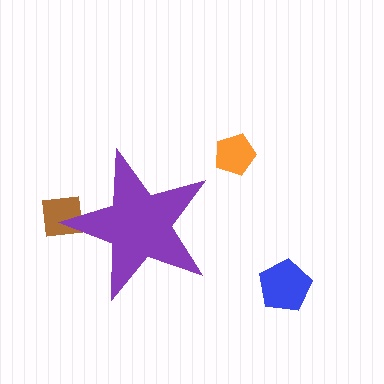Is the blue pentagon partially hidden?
No, the blue pentagon is fully visible.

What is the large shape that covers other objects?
A purple star.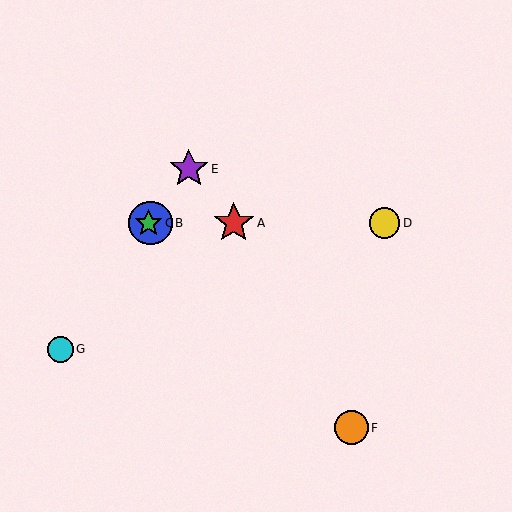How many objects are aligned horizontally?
4 objects (A, B, C, D) are aligned horizontally.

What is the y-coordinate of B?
Object B is at y≈223.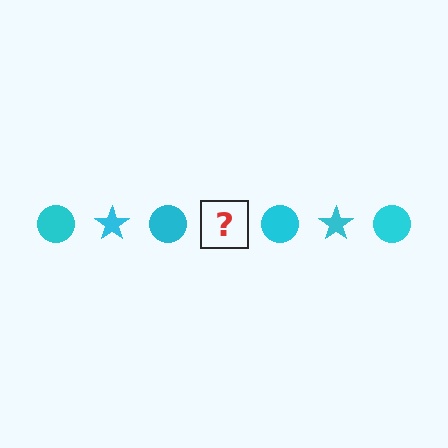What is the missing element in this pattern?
The missing element is a cyan star.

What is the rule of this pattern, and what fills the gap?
The rule is that the pattern cycles through circle, star shapes in cyan. The gap should be filled with a cyan star.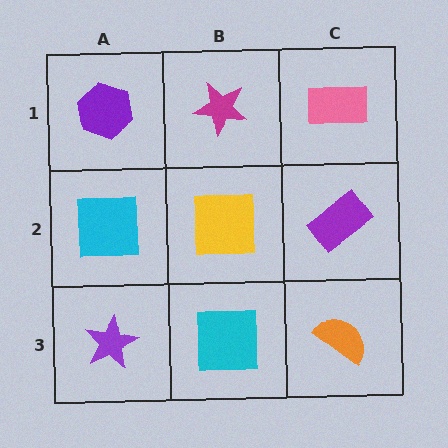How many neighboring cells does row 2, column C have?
3.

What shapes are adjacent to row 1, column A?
A cyan square (row 2, column A), a magenta star (row 1, column B).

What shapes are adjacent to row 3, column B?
A yellow square (row 2, column B), a purple star (row 3, column A), an orange semicircle (row 3, column C).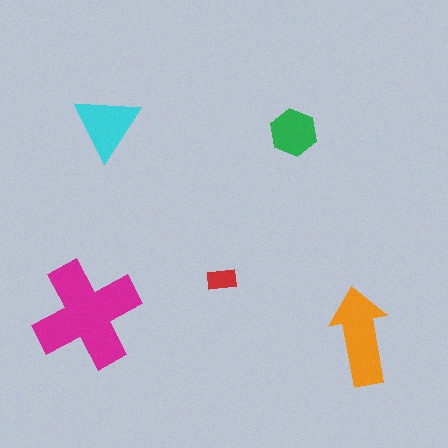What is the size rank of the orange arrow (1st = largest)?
2nd.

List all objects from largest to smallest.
The magenta cross, the orange arrow, the cyan triangle, the green hexagon, the red rectangle.